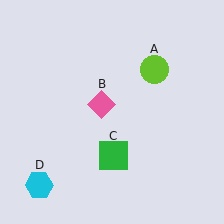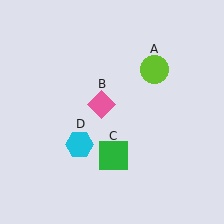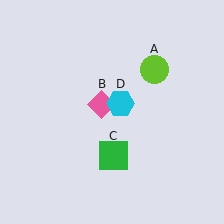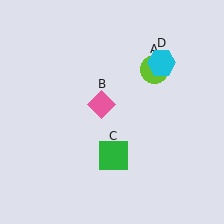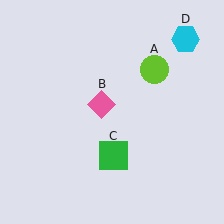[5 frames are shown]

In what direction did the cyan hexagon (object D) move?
The cyan hexagon (object D) moved up and to the right.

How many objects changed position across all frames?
1 object changed position: cyan hexagon (object D).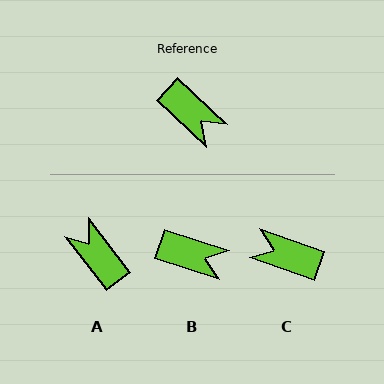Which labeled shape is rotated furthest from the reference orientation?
A, about 171 degrees away.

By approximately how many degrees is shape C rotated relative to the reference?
Approximately 155 degrees clockwise.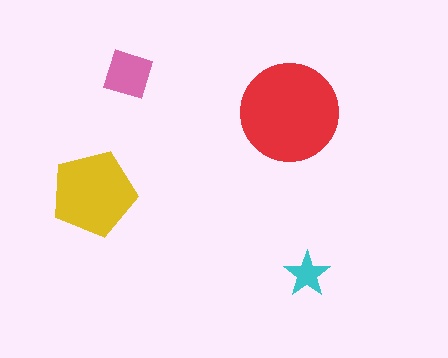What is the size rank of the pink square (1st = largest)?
3rd.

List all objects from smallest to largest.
The cyan star, the pink square, the yellow pentagon, the red circle.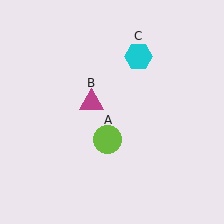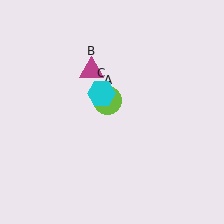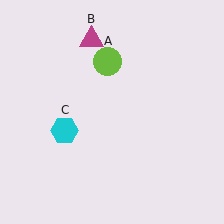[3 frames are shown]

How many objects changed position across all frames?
3 objects changed position: lime circle (object A), magenta triangle (object B), cyan hexagon (object C).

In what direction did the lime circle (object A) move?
The lime circle (object A) moved up.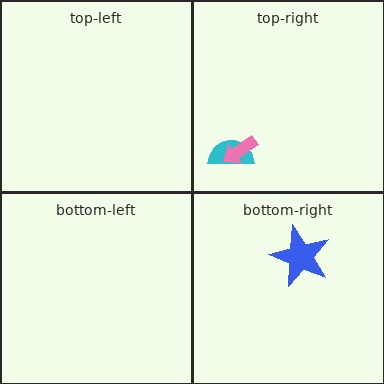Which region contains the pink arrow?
The top-right region.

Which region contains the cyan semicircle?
The top-right region.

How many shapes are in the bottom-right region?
1.